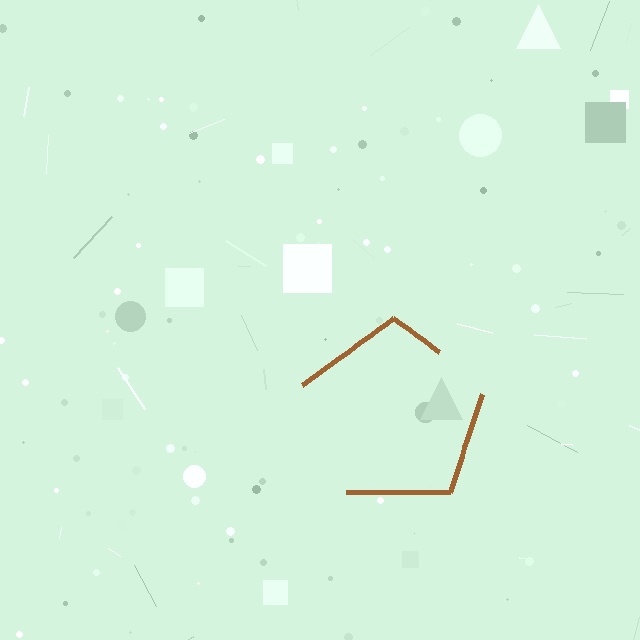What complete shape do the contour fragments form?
The contour fragments form a pentagon.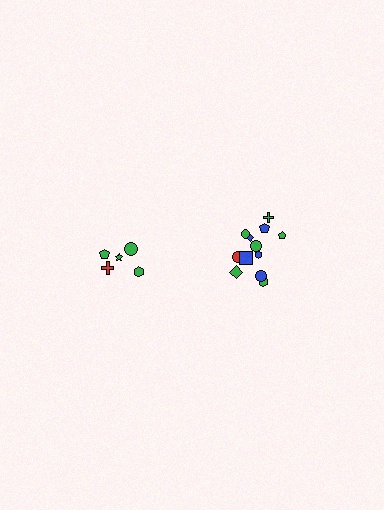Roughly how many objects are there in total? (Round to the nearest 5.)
Roughly 15 objects in total.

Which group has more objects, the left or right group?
The right group.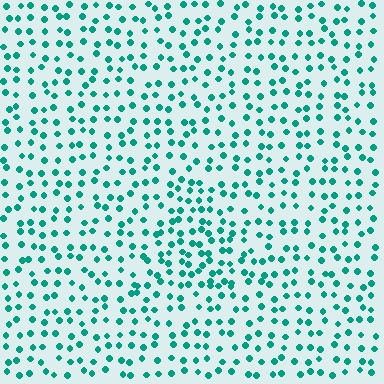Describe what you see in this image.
The image contains small teal elements arranged at two different densities. A triangle-shaped region is visible where the elements are more densely packed than the surrounding area.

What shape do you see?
I see a triangle.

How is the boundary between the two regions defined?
The boundary is defined by a change in element density (approximately 1.5x ratio). All elements are the same color, size, and shape.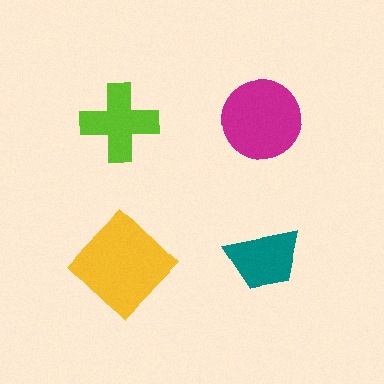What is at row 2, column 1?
A yellow diamond.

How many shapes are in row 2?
2 shapes.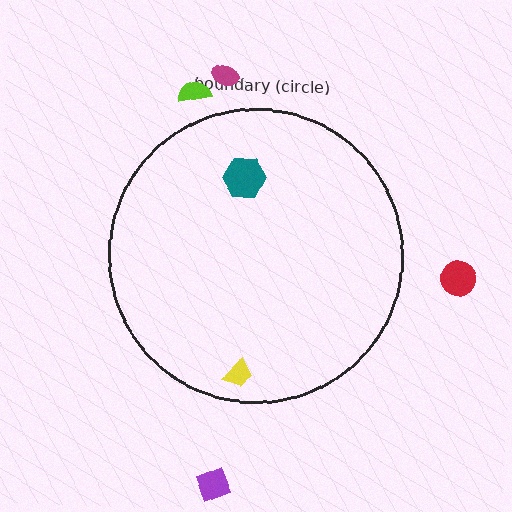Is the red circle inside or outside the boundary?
Outside.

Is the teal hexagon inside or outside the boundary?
Inside.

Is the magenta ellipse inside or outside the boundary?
Outside.